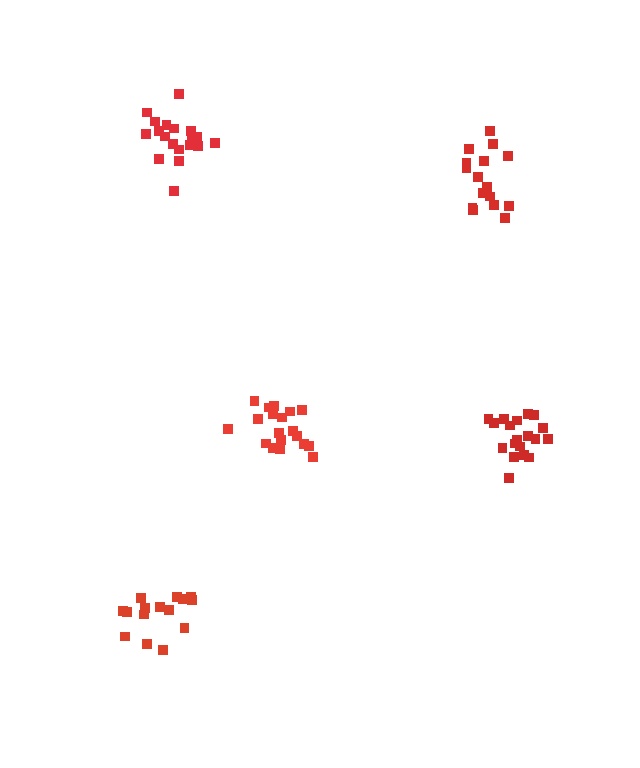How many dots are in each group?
Group 1: 15 dots, Group 2: 16 dots, Group 3: 19 dots, Group 4: 19 dots, Group 5: 19 dots (88 total).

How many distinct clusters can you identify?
There are 5 distinct clusters.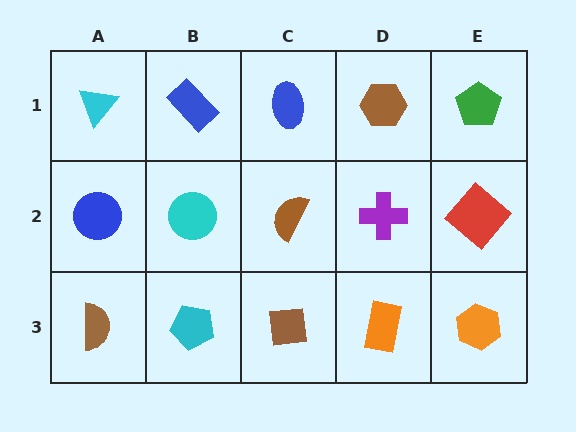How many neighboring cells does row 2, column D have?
4.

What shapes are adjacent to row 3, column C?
A brown semicircle (row 2, column C), a cyan pentagon (row 3, column B), an orange rectangle (row 3, column D).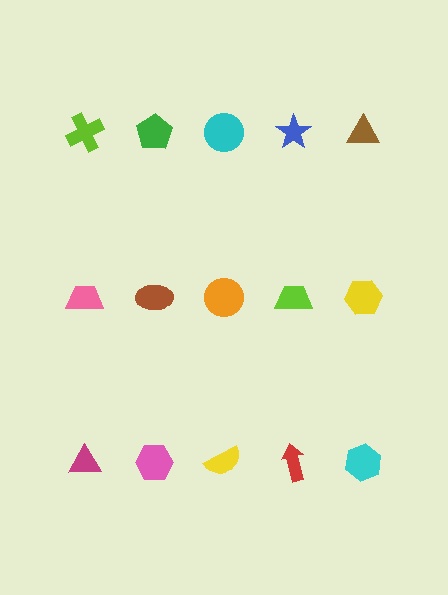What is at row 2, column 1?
A pink trapezoid.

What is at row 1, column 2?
A green pentagon.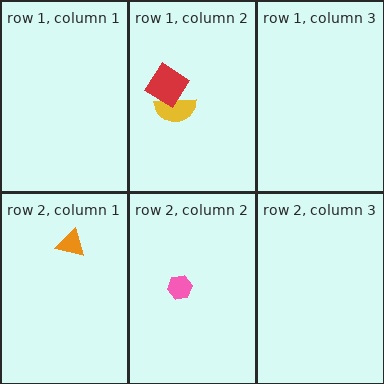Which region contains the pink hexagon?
The row 2, column 2 region.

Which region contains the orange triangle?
The row 2, column 1 region.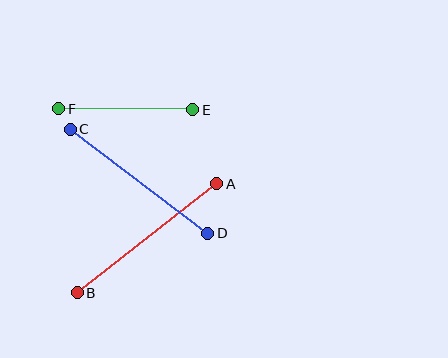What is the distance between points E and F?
The distance is approximately 134 pixels.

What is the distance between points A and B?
The distance is approximately 177 pixels.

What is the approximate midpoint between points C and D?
The midpoint is at approximately (139, 181) pixels.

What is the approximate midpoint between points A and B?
The midpoint is at approximately (147, 238) pixels.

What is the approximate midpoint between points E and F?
The midpoint is at approximately (126, 109) pixels.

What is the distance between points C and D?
The distance is approximately 173 pixels.